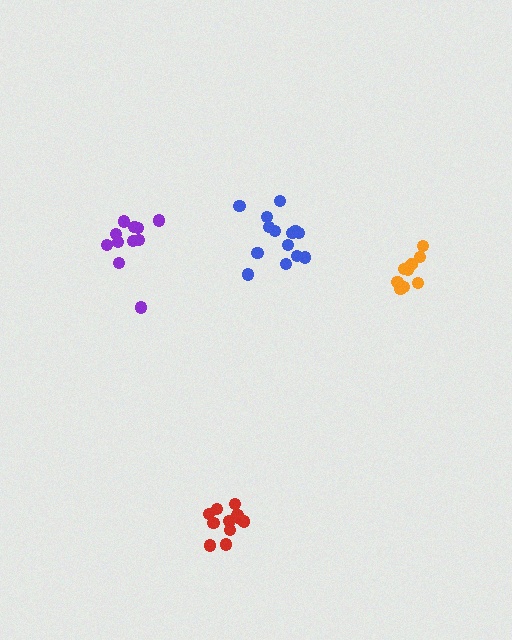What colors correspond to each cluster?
The clusters are colored: blue, red, orange, purple.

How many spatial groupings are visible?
There are 4 spatial groupings.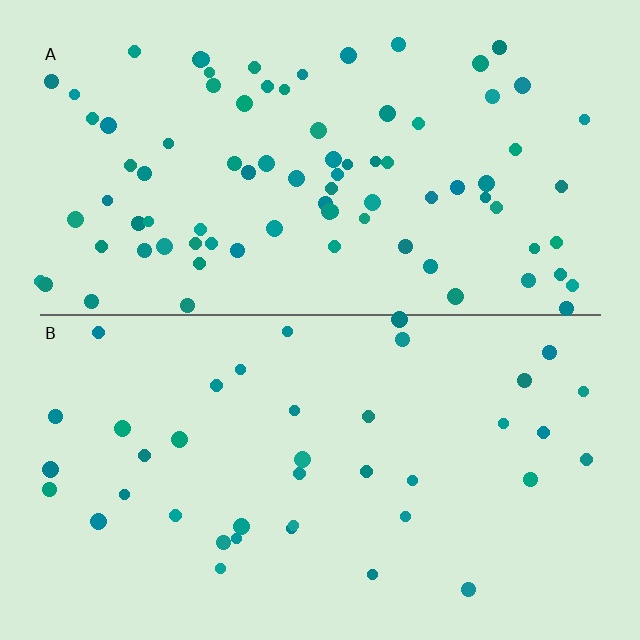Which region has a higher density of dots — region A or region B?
A (the top).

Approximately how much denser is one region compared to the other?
Approximately 2.1× — region A over region B.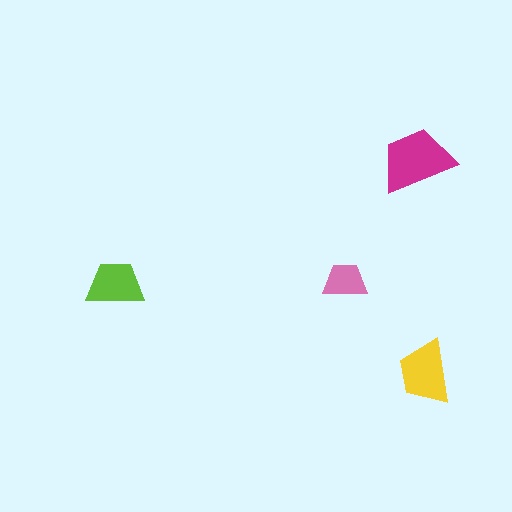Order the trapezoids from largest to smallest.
the magenta one, the yellow one, the lime one, the pink one.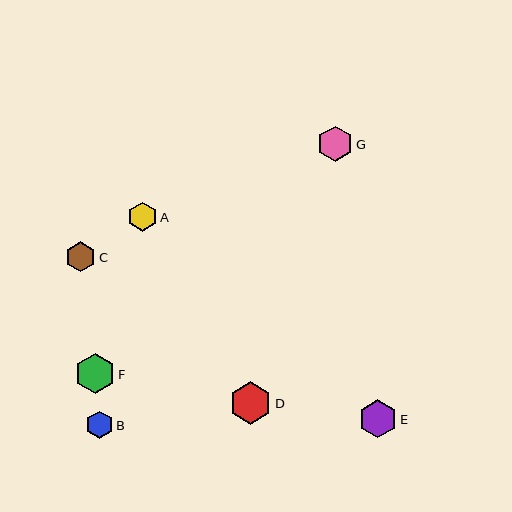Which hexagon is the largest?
Hexagon D is the largest with a size of approximately 42 pixels.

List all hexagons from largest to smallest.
From largest to smallest: D, F, E, G, C, A, B.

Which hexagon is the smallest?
Hexagon B is the smallest with a size of approximately 27 pixels.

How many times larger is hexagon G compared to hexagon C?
Hexagon G is approximately 1.2 times the size of hexagon C.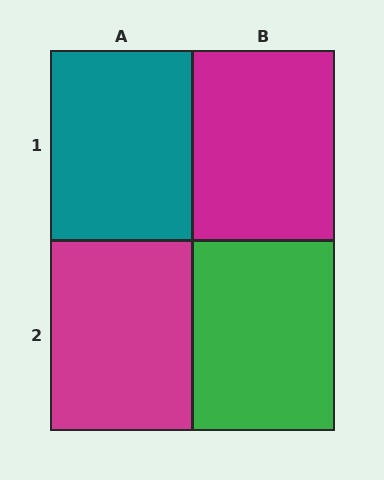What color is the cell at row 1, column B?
Magenta.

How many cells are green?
1 cell is green.